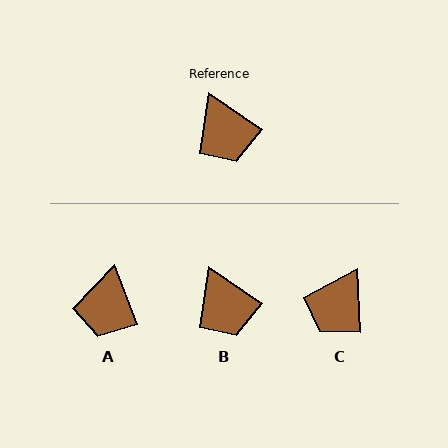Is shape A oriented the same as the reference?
No, it is off by about 35 degrees.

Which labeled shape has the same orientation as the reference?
B.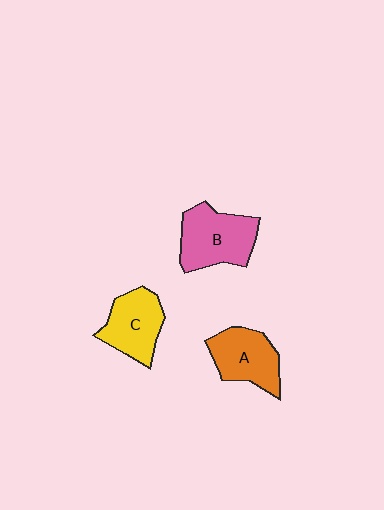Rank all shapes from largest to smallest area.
From largest to smallest: B (pink), A (orange), C (yellow).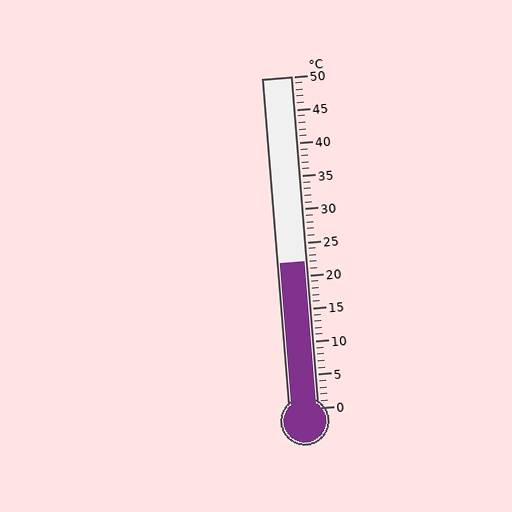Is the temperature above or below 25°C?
The temperature is below 25°C.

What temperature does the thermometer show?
The thermometer shows approximately 22°C.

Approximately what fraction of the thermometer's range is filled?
The thermometer is filled to approximately 45% of its range.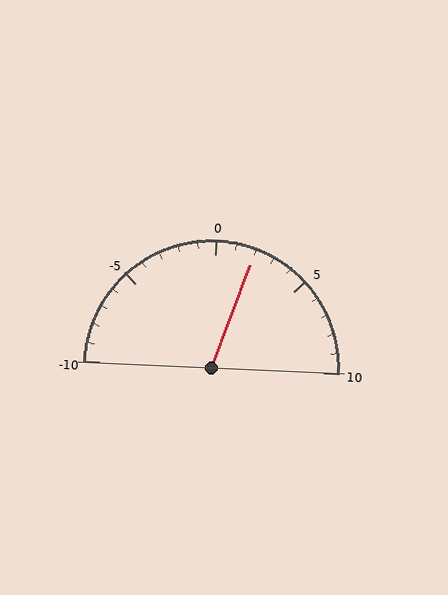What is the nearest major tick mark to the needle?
The nearest major tick mark is 0.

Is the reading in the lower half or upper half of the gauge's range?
The reading is in the upper half of the range (-10 to 10).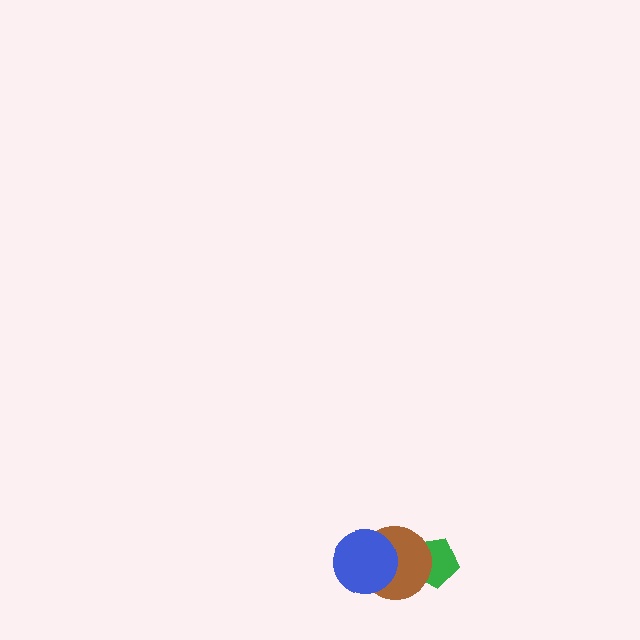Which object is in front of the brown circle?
The blue circle is in front of the brown circle.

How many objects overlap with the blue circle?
1 object overlaps with the blue circle.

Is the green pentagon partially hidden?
Yes, it is partially covered by another shape.